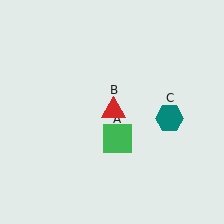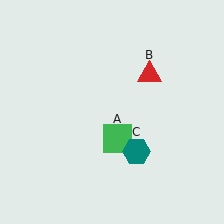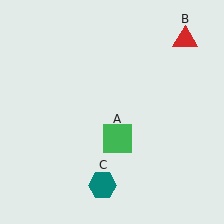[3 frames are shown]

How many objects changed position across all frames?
2 objects changed position: red triangle (object B), teal hexagon (object C).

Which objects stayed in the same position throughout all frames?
Green square (object A) remained stationary.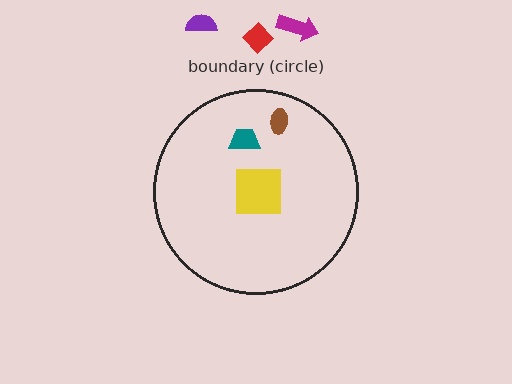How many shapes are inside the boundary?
4 inside, 3 outside.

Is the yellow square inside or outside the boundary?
Inside.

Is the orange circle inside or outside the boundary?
Inside.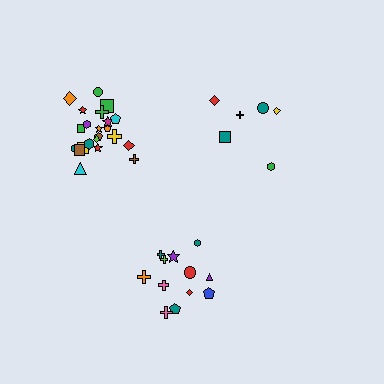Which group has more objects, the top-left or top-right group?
The top-left group.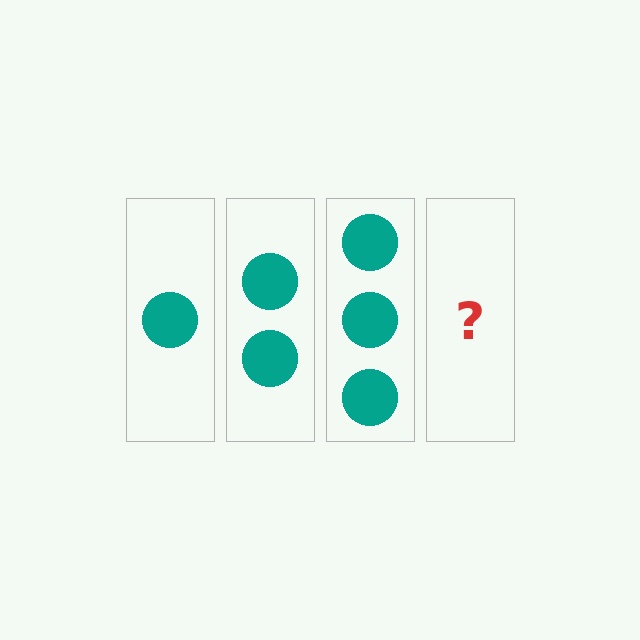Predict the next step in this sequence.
The next step is 4 circles.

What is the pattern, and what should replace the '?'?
The pattern is that each step adds one more circle. The '?' should be 4 circles.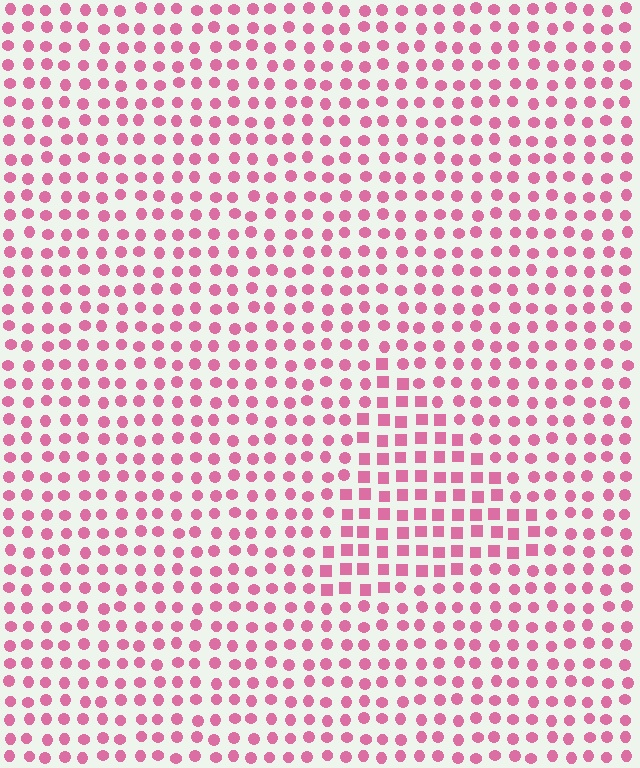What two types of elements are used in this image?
The image uses squares inside the triangle region and circles outside it.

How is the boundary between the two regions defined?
The boundary is defined by a change in element shape: squares inside vs. circles outside. All elements share the same color and spacing.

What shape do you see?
I see a triangle.